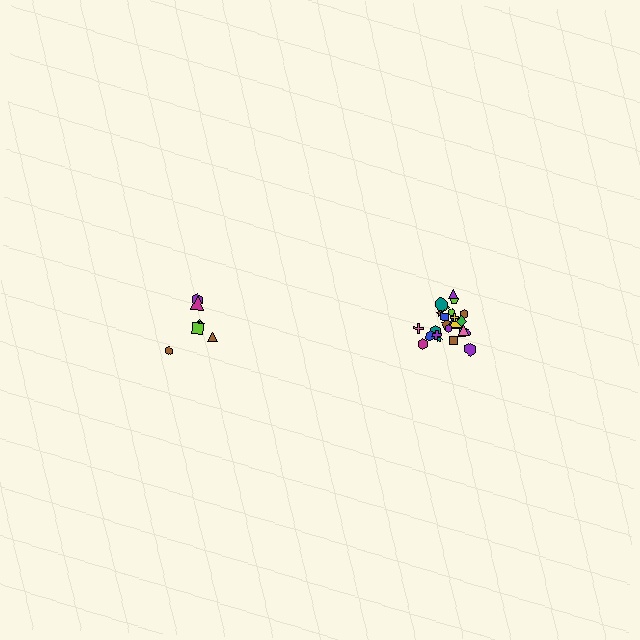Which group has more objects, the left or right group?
The right group.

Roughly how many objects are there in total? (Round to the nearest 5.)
Roughly 30 objects in total.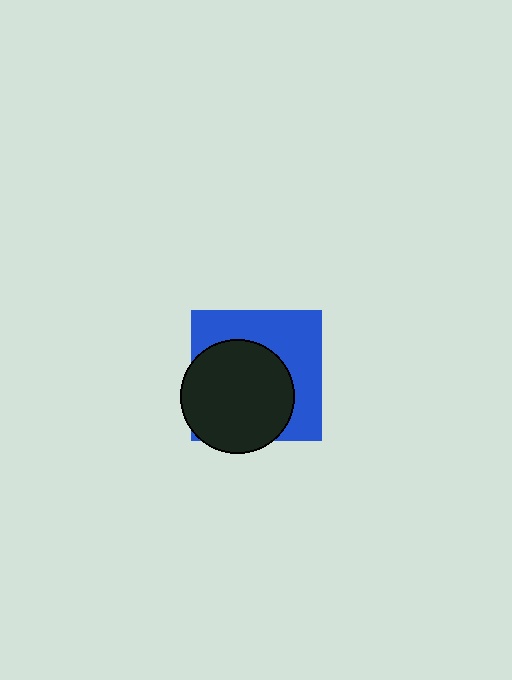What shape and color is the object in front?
The object in front is a black circle.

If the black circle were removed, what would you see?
You would see the complete blue square.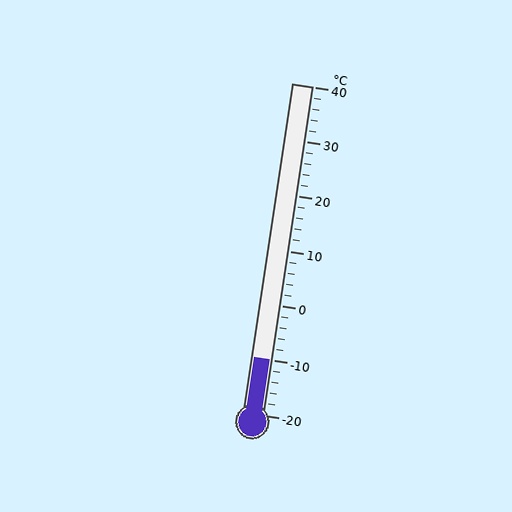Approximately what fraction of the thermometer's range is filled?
The thermometer is filled to approximately 15% of its range.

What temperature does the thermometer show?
The thermometer shows approximately -10°C.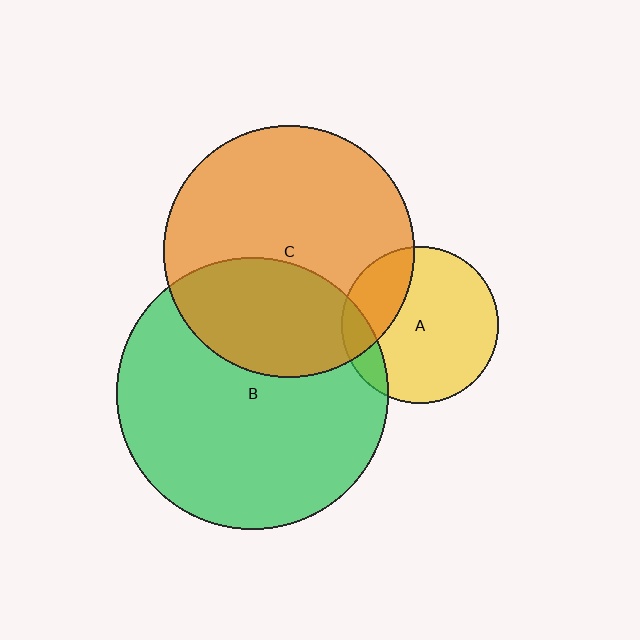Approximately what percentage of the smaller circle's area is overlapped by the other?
Approximately 15%.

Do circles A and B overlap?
Yes.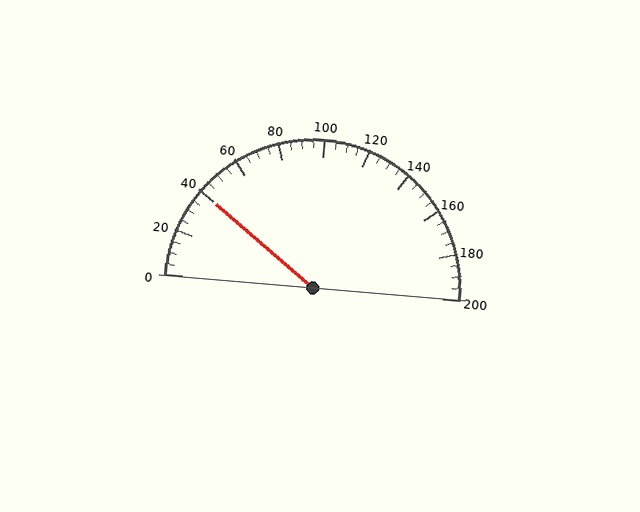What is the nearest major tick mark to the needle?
The nearest major tick mark is 40.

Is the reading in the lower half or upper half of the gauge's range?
The reading is in the lower half of the range (0 to 200).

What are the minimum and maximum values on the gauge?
The gauge ranges from 0 to 200.